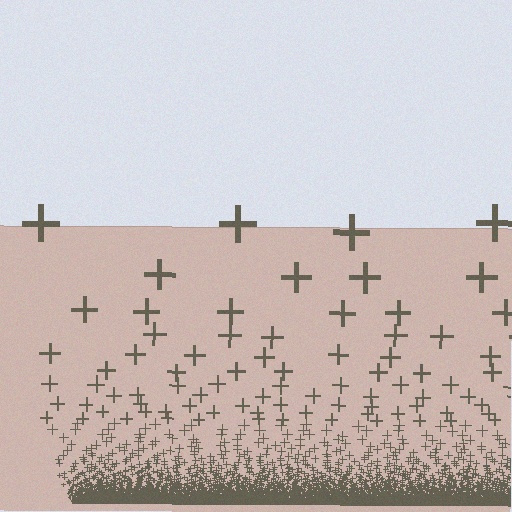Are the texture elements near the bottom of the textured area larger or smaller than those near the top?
Smaller. The gradient is inverted — elements near the bottom are smaller and denser.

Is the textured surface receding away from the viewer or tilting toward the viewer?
The surface appears to tilt toward the viewer. Texture elements get larger and sparser toward the top.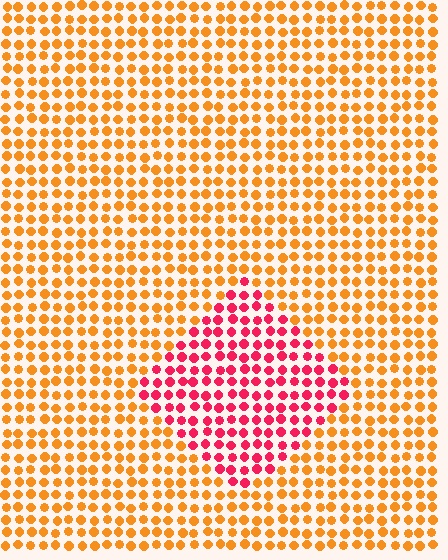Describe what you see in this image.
The image is filled with small orange elements in a uniform arrangement. A diamond-shaped region is visible where the elements are tinted to a slightly different hue, forming a subtle color boundary.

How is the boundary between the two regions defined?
The boundary is defined purely by a slight shift in hue (about 49 degrees). Spacing, size, and orientation are identical on both sides.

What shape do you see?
I see a diamond.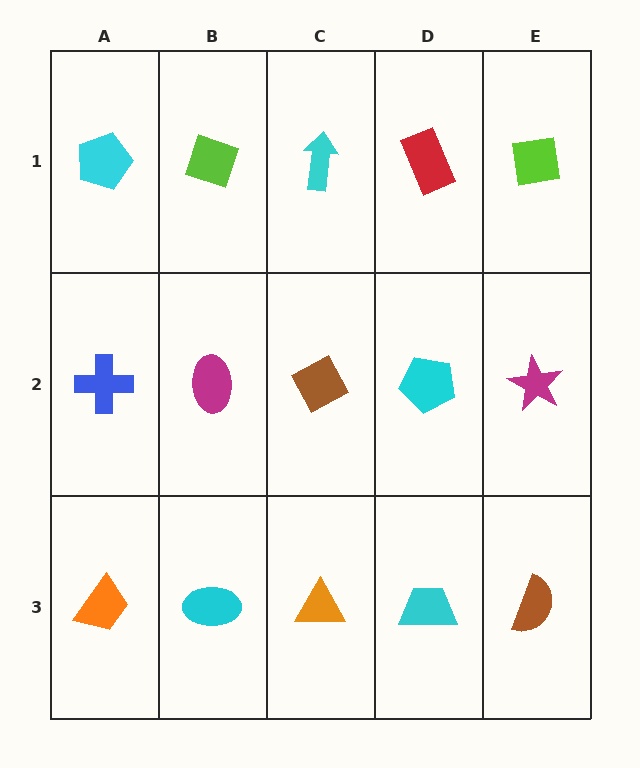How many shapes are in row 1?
5 shapes.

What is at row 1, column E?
A lime square.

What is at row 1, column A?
A cyan pentagon.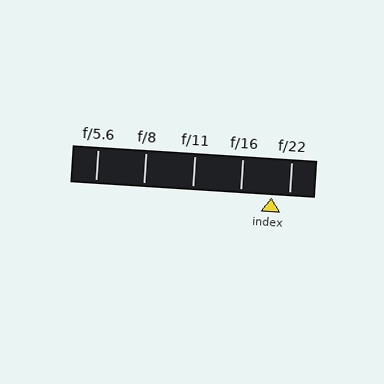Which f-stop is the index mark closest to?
The index mark is closest to f/22.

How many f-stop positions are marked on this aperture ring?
There are 5 f-stop positions marked.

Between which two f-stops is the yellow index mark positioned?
The index mark is between f/16 and f/22.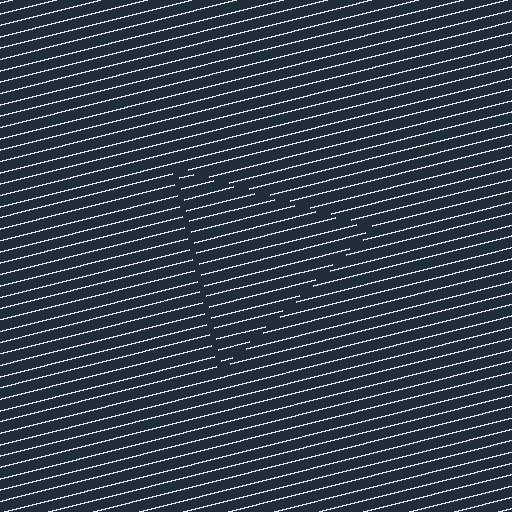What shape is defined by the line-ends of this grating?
An illusory triangle. The interior of the shape contains the same grating, shifted by half a period — the contour is defined by the phase discontinuity where line-ends from the inner and outer gratings abut.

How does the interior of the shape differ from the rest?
The interior of the shape contains the same grating, shifted by half a period — the contour is defined by the phase discontinuity where line-ends from the inner and outer gratings abut.